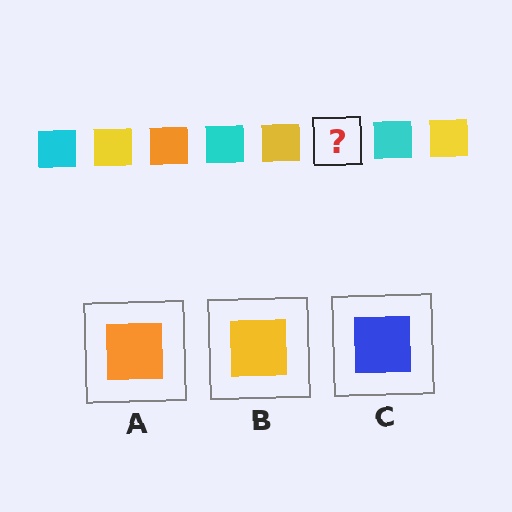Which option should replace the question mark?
Option A.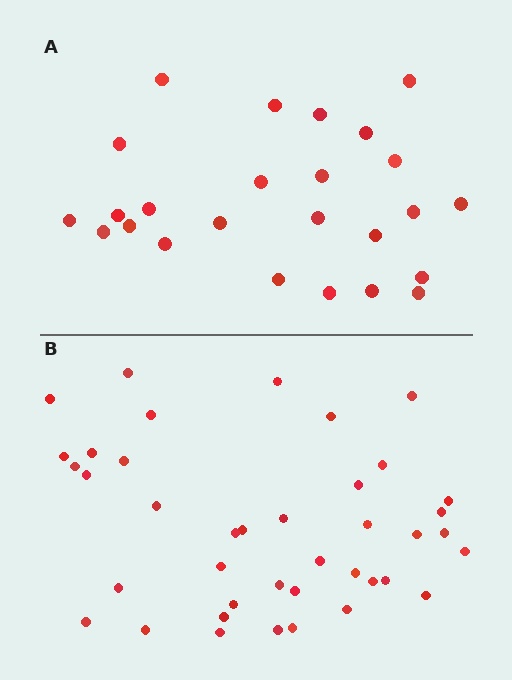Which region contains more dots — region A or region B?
Region B (the bottom region) has more dots.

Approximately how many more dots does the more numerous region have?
Region B has approximately 15 more dots than region A.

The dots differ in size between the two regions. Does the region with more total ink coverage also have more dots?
No. Region A has more total ink coverage because its dots are larger, but region B actually contains more individual dots. Total area can be misleading — the number of items is what matters here.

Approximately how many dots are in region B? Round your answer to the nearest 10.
About 40 dots.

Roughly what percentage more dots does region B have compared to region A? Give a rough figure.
About 60% more.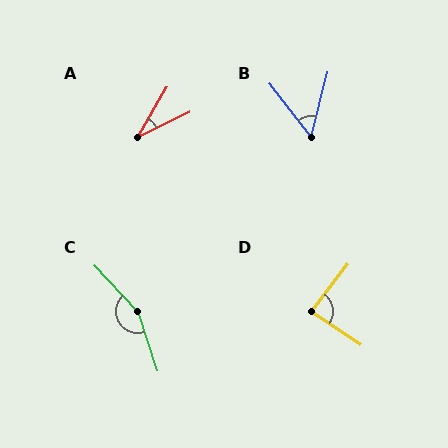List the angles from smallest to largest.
A (33°), B (52°), D (86°), C (154°).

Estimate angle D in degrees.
Approximately 86 degrees.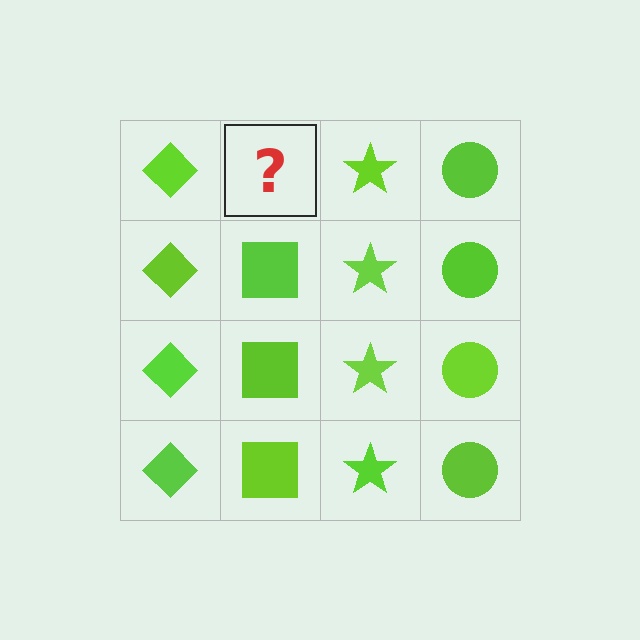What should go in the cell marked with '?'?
The missing cell should contain a lime square.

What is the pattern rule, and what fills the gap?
The rule is that each column has a consistent shape. The gap should be filled with a lime square.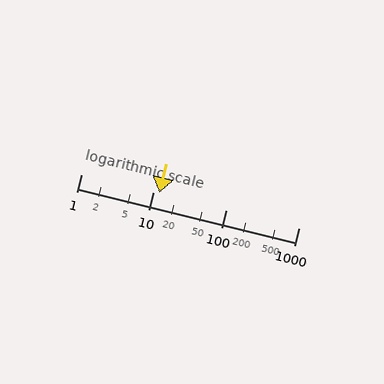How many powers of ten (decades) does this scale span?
The scale spans 3 decades, from 1 to 1000.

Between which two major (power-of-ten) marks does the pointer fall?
The pointer is between 10 and 100.